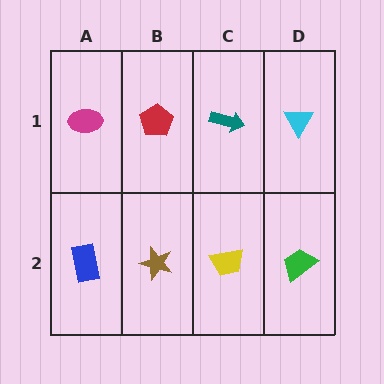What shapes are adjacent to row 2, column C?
A teal arrow (row 1, column C), a brown star (row 2, column B), a green trapezoid (row 2, column D).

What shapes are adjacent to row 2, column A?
A magenta ellipse (row 1, column A), a brown star (row 2, column B).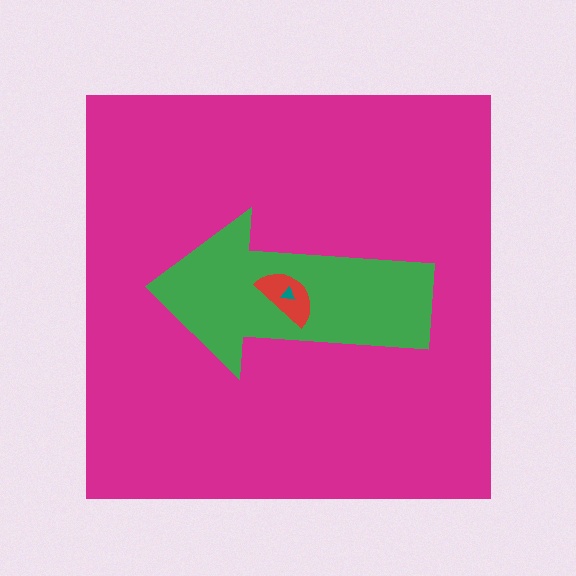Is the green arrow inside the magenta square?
Yes.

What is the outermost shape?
The magenta square.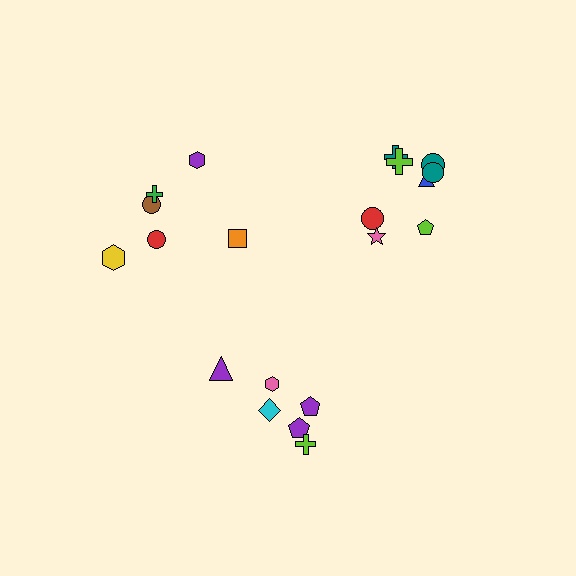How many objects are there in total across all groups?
There are 20 objects.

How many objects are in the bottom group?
There are 6 objects.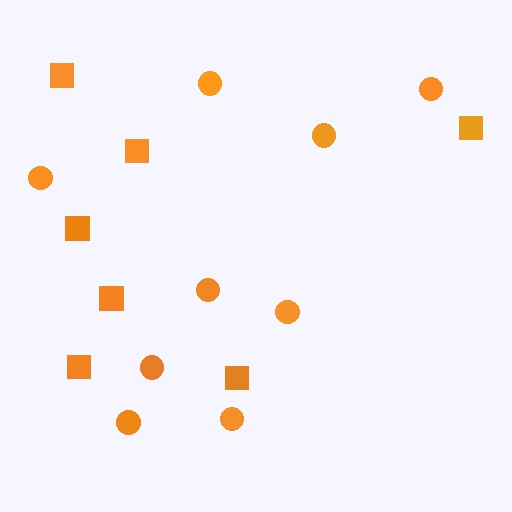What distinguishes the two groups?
There are 2 groups: one group of squares (7) and one group of circles (9).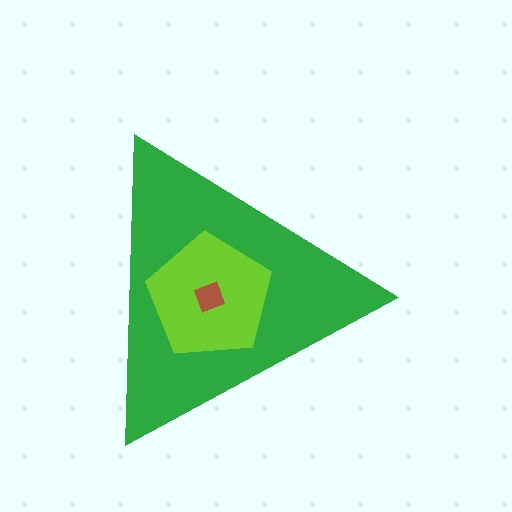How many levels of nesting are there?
3.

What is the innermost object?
The brown diamond.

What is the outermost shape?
The green triangle.